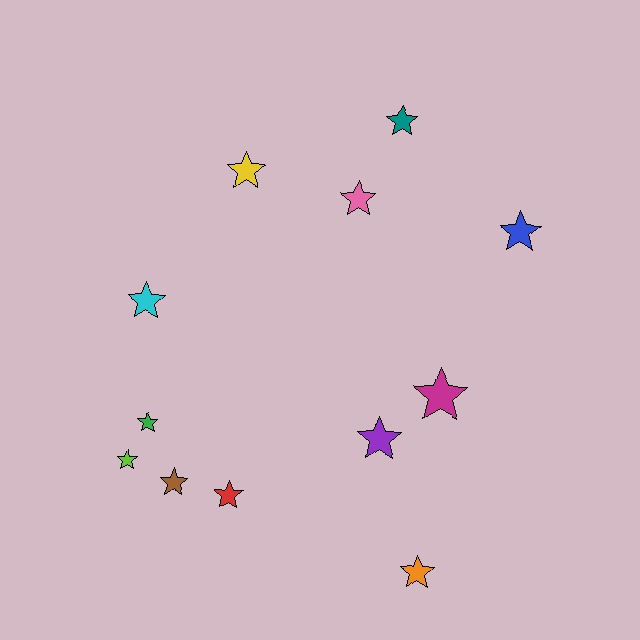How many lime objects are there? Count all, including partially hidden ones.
There is 1 lime object.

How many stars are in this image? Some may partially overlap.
There are 12 stars.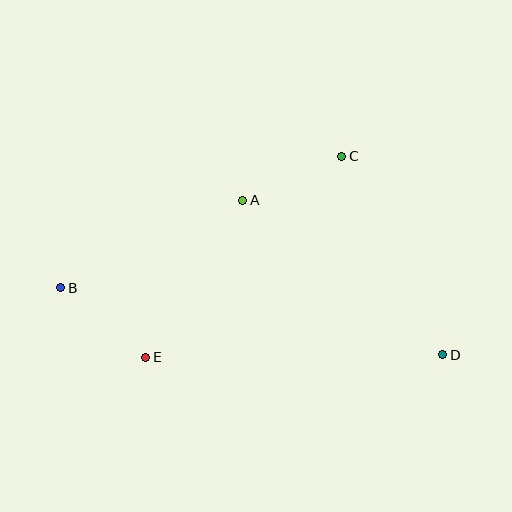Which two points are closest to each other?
Points A and C are closest to each other.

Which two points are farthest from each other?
Points B and D are farthest from each other.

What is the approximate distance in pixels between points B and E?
The distance between B and E is approximately 110 pixels.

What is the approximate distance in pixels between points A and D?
The distance between A and D is approximately 253 pixels.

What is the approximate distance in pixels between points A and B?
The distance between A and B is approximately 202 pixels.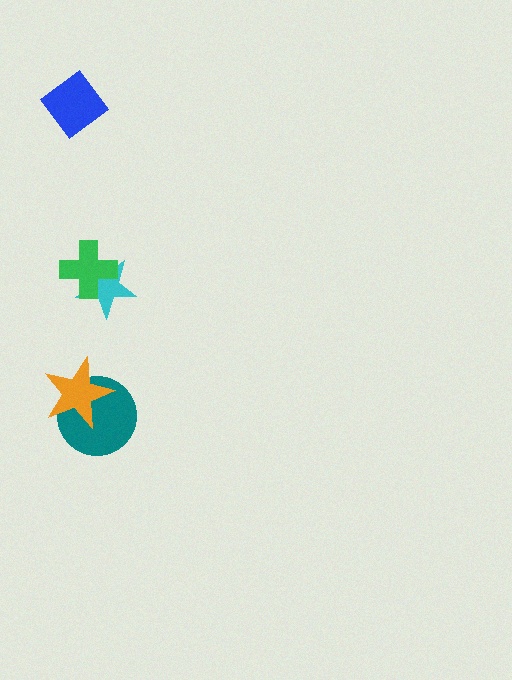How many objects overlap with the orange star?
1 object overlaps with the orange star.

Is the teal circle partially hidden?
Yes, it is partially covered by another shape.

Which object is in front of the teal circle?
The orange star is in front of the teal circle.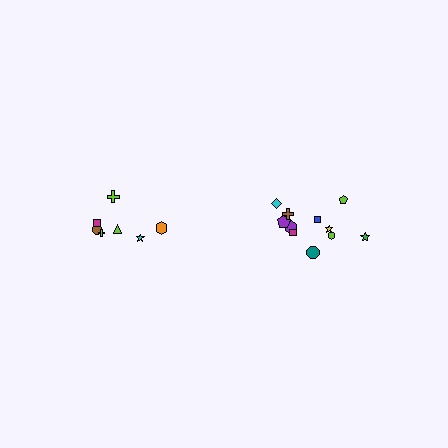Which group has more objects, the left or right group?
The right group.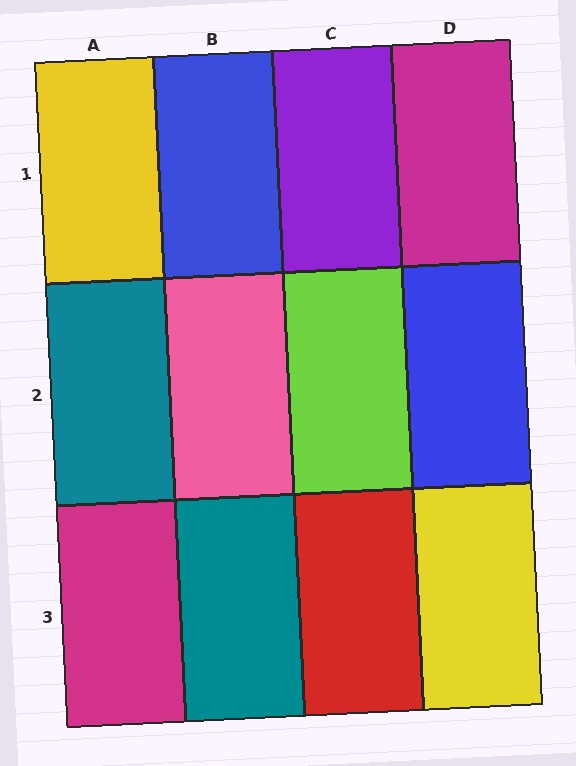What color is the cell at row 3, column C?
Red.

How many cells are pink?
1 cell is pink.